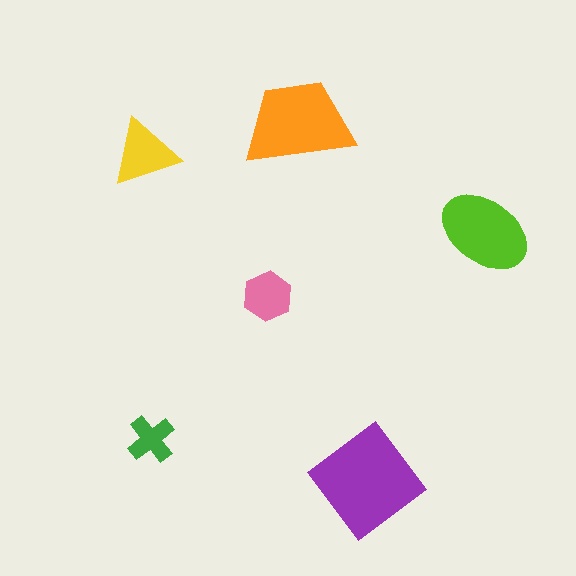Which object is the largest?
The purple diamond.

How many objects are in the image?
There are 6 objects in the image.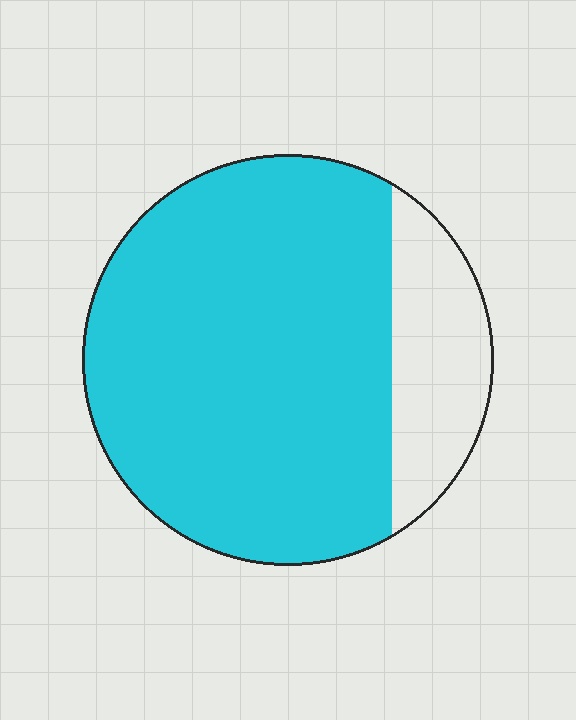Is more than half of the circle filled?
Yes.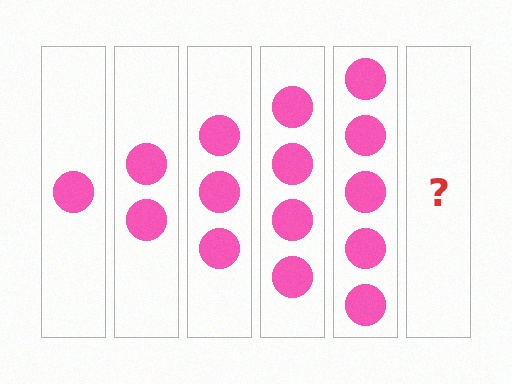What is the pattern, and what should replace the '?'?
The pattern is that each step adds one more circle. The '?' should be 6 circles.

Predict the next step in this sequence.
The next step is 6 circles.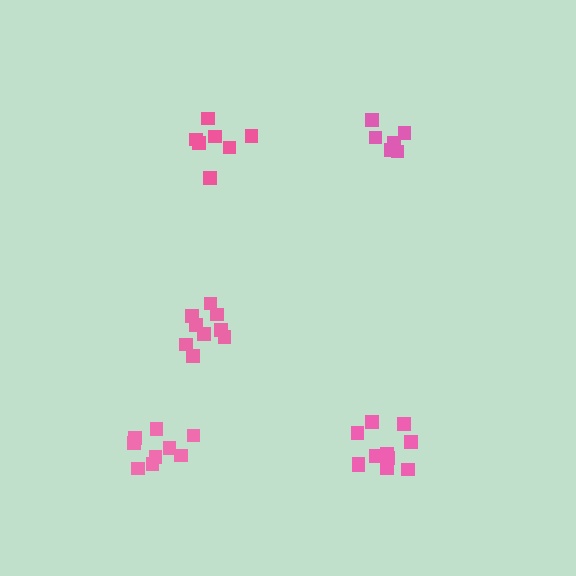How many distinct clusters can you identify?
There are 5 distinct clusters.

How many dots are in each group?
Group 1: 9 dots, Group 2: 7 dots, Group 3: 6 dots, Group 4: 9 dots, Group 5: 11 dots (42 total).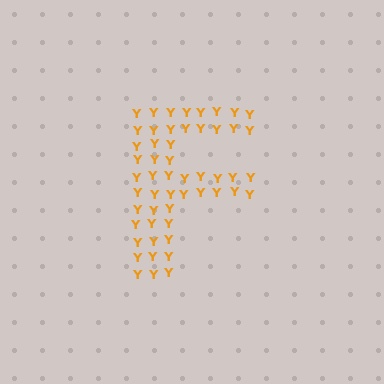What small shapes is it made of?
It is made of small letter Y's.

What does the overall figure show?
The overall figure shows the letter F.